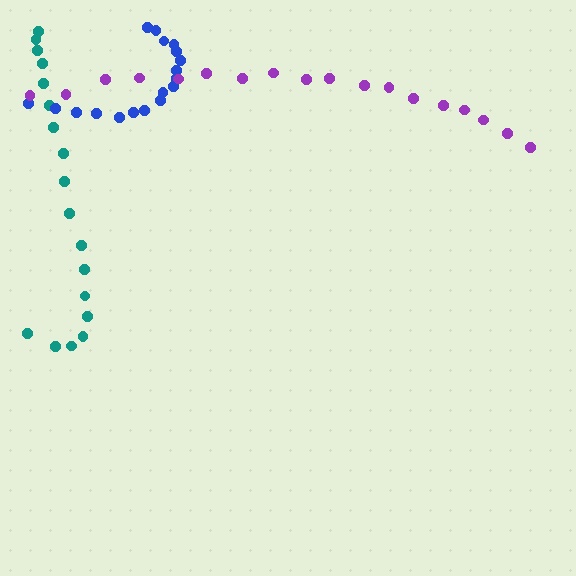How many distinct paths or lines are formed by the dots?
There are 3 distinct paths.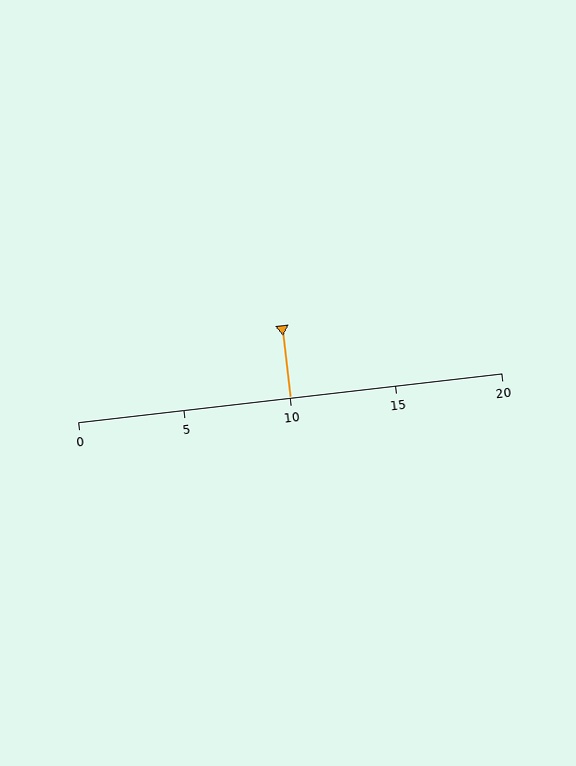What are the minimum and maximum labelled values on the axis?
The axis runs from 0 to 20.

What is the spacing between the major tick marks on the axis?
The major ticks are spaced 5 apart.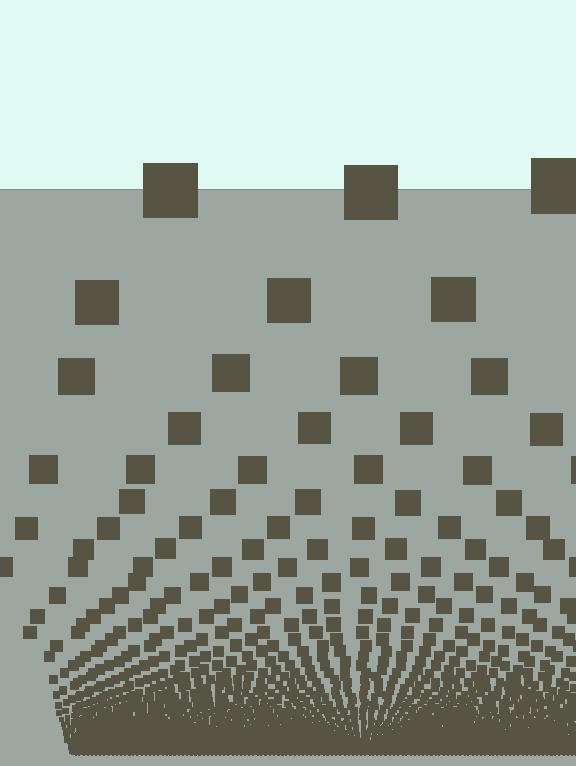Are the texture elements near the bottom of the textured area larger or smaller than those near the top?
Smaller. The gradient is inverted — elements near the bottom are smaller and denser.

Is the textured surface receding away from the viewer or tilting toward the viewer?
The surface appears to tilt toward the viewer. Texture elements get larger and sparser toward the top.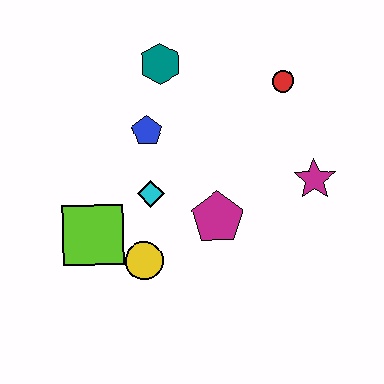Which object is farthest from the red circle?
The lime square is farthest from the red circle.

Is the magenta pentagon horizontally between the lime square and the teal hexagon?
No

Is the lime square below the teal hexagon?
Yes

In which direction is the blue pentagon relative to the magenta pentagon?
The blue pentagon is above the magenta pentagon.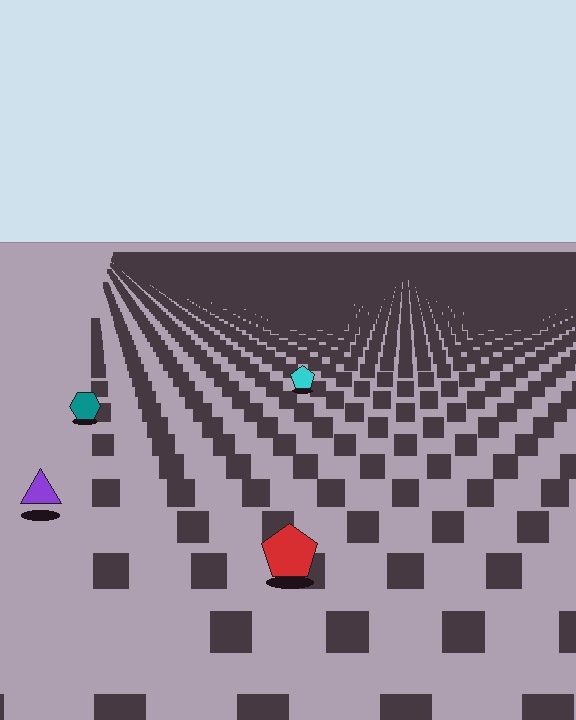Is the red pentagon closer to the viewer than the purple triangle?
Yes. The red pentagon is closer — you can tell from the texture gradient: the ground texture is coarser near it.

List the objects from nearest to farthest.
From nearest to farthest: the red pentagon, the purple triangle, the teal hexagon, the cyan pentagon.